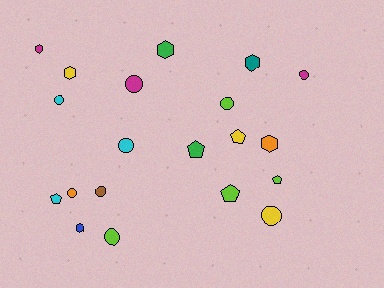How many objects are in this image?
There are 20 objects.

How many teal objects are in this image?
There is 1 teal object.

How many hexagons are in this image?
There are 6 hexagons.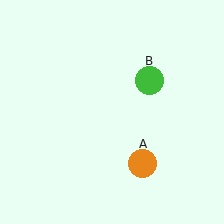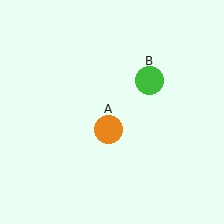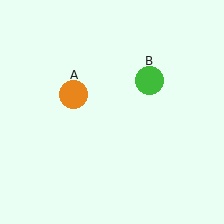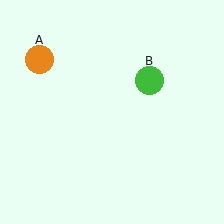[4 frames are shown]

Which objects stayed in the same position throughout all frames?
Green circle (object B) remained stationary.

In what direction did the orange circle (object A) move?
The orange circle (object A) moved up and to the left.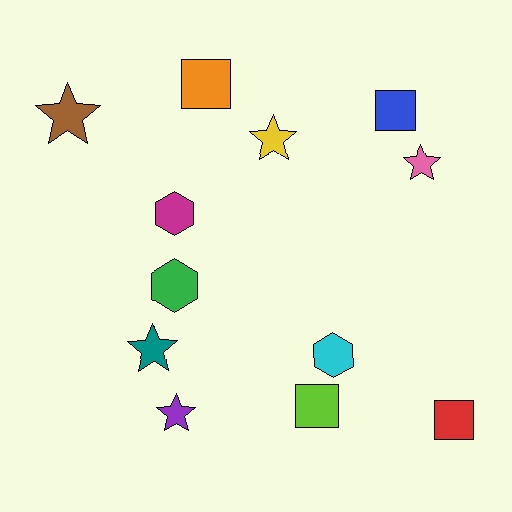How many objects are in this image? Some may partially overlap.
There are 12 objects.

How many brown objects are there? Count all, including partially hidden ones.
There is 1 brown object.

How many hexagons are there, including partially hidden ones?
There are 3 hexagons.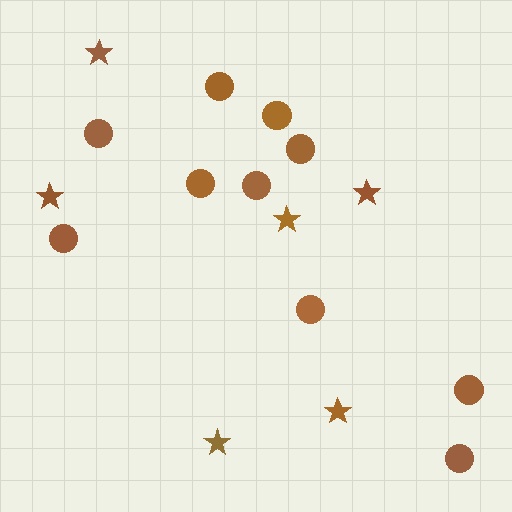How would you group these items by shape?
There are 2 groups: one group of circles (10) and one group of stars (6).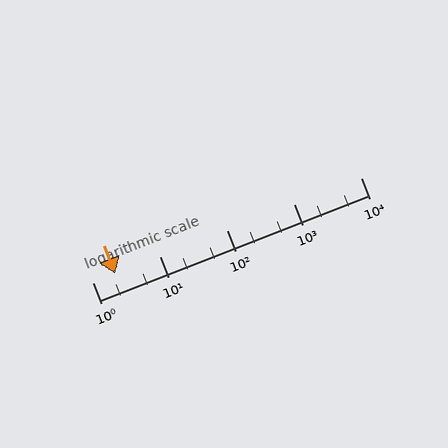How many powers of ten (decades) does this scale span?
The scale spans 4 decades, from 1 to 10000.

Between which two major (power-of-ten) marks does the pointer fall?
The pointer is between 1 and 10.